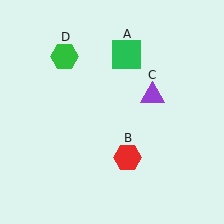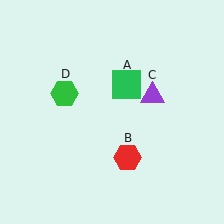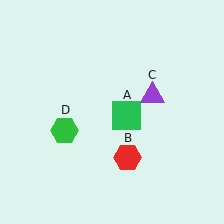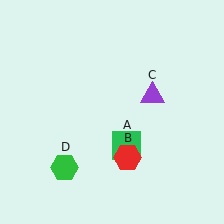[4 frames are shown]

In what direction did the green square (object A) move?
The green square (object A) moved down.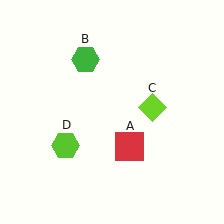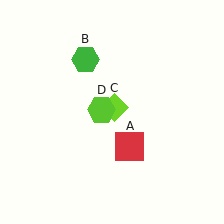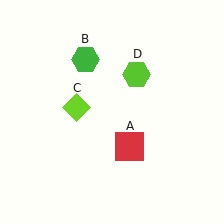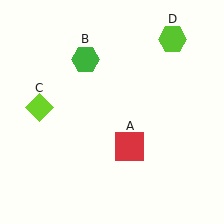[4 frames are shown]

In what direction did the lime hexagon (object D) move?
The lime hexagon (object D) moved up and to the right.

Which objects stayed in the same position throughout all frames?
Red square (object A) and green hexagon (object B) remained stationary.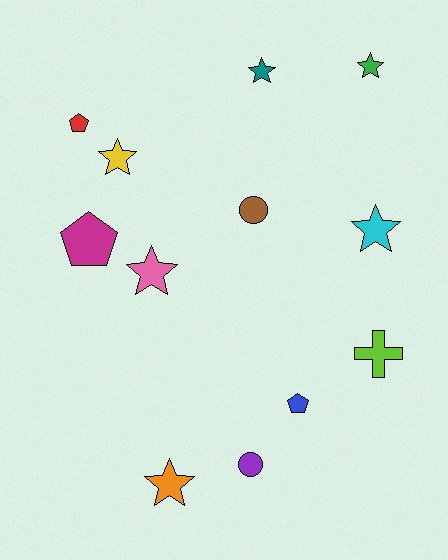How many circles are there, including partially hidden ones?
There are 2 circles.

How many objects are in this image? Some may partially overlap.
There are 12 objects.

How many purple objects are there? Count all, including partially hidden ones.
There is 1 purple object.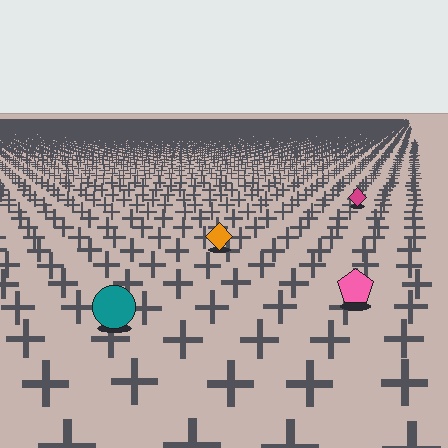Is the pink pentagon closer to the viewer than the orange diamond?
Yes. The pink pentagon is closer — you can tell from the texture gradient: the ground texture is coarser near it.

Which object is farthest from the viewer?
The magenta diamond is farthest from the viewer. It appears smaller and the ground texture around it is denser.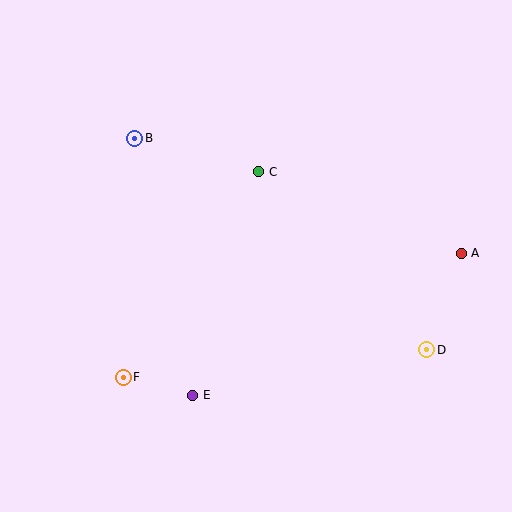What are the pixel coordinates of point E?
Point E is at (193, 395).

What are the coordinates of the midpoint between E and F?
The midpoint between E and F is at (158, 386).